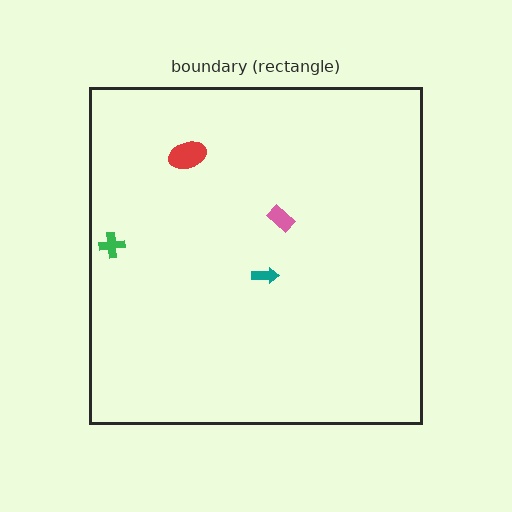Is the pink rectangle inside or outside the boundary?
Inside.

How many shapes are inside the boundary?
4 inside, 0 outside.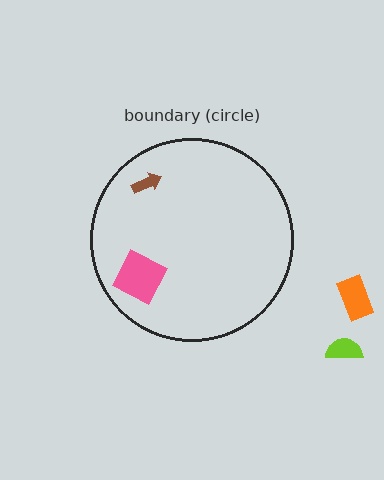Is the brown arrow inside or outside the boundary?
Inside.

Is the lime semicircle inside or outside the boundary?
Outside.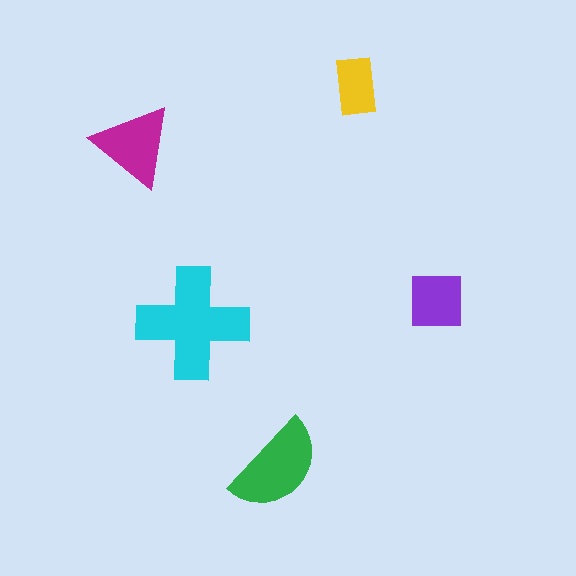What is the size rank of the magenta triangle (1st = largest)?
3rd.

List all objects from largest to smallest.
The cyan cross, the green semicircle, the magenta triangle, the purple square, the yellow rectangle.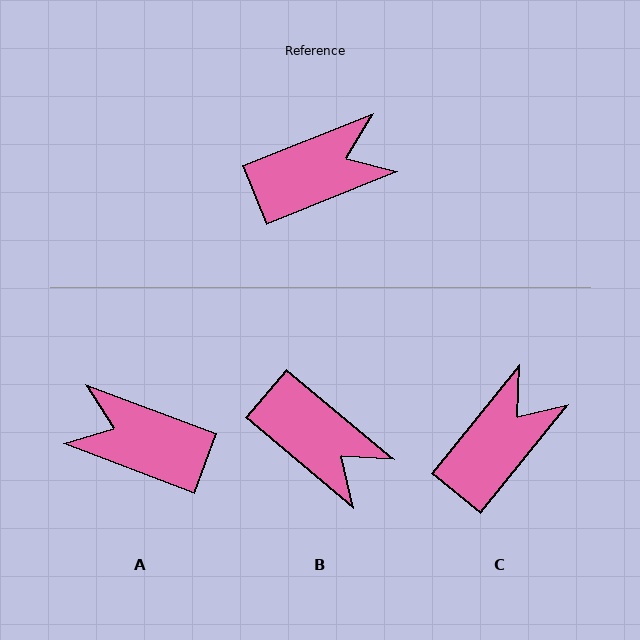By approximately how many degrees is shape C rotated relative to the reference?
Approximately 29 degrees counter-clockwise.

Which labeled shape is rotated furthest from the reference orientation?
A, about 137 degrees away.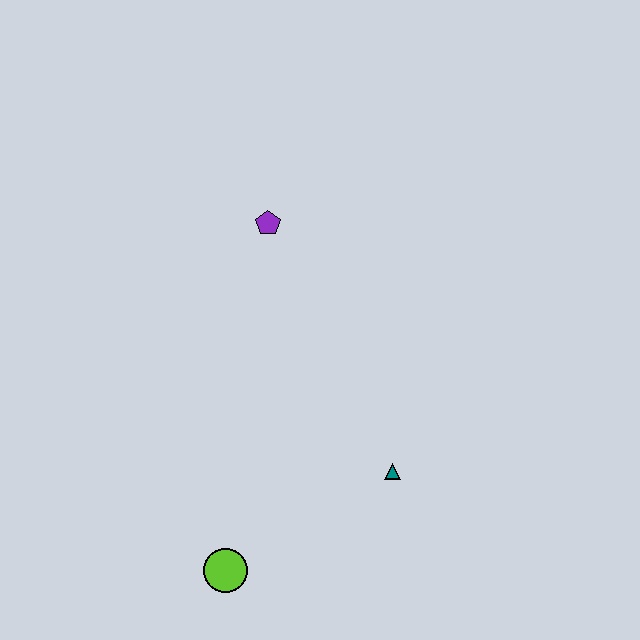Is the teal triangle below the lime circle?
No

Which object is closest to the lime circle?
The teal triangle is closest to the lime circle.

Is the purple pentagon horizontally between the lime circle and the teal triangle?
Yes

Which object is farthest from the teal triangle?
The purple pentagon is farthest from the teal triangle.